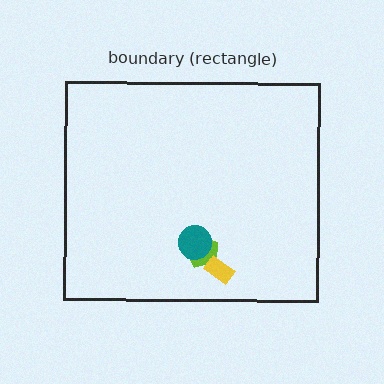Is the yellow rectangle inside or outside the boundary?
Inside.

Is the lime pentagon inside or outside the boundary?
Inside.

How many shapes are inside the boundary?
3 inside, 0 outside.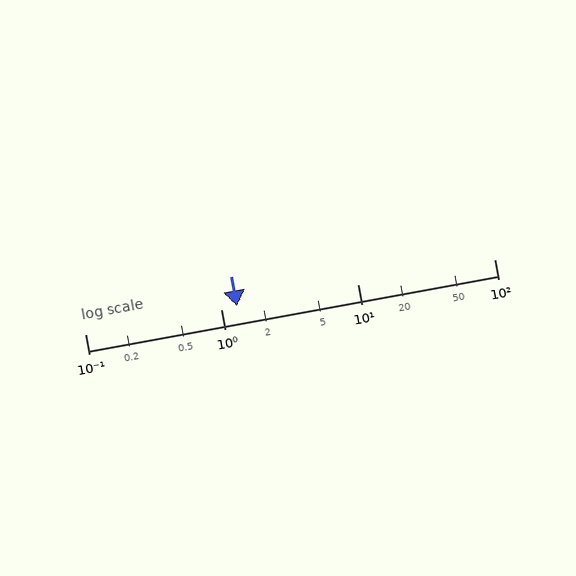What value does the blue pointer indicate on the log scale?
The pointer indicates approximately 1.3.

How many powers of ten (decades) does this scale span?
The scale spans 3 decades, from 0.1 to 100.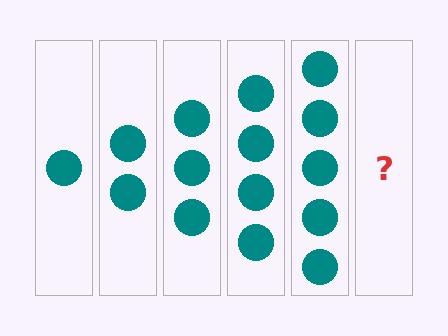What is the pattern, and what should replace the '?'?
The pattern is that each step adds one more circle. The '?' should be 6 circles.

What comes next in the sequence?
The next element should be 6 circles.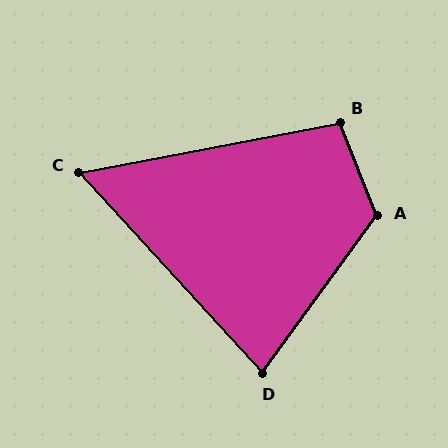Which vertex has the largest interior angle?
A, at approximately 122 degrees.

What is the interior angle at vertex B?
Approximately 101 degrees (obtuse).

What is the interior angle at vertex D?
Approximately 79 degrees (acute).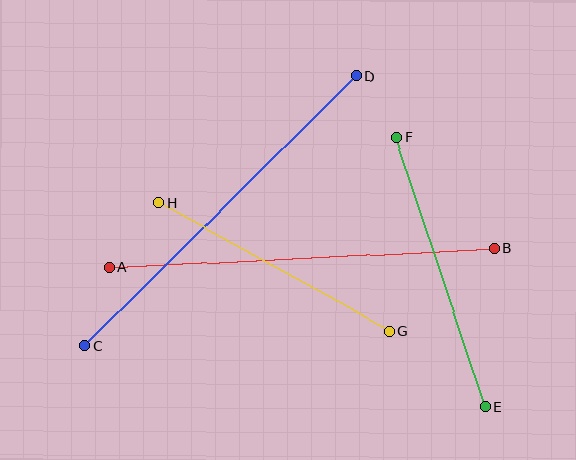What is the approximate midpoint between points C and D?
The midpoint is at approximately (220, 211) pixels.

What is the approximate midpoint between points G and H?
The midpoint is at approximately (274, 267) pixels.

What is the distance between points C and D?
The distance is approximately 382 pixels.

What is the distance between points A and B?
The distance is approximately 386 pixels.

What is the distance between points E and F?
The distance is approximately 284 pixels.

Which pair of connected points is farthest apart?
Points A and B are farthest apart.